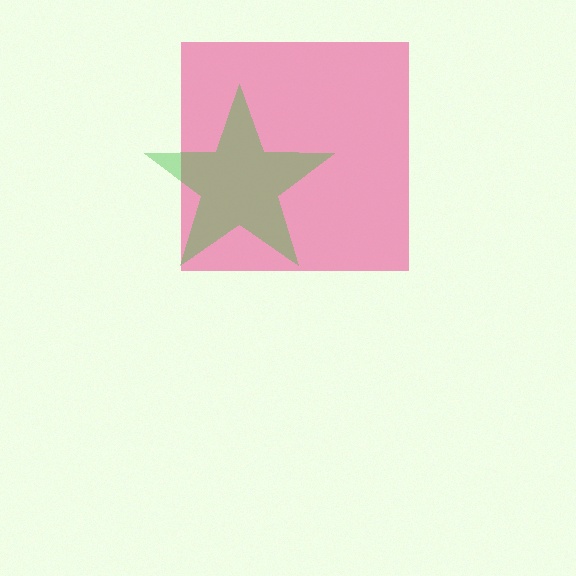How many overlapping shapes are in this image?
There are 2 overlapping shapes in the image.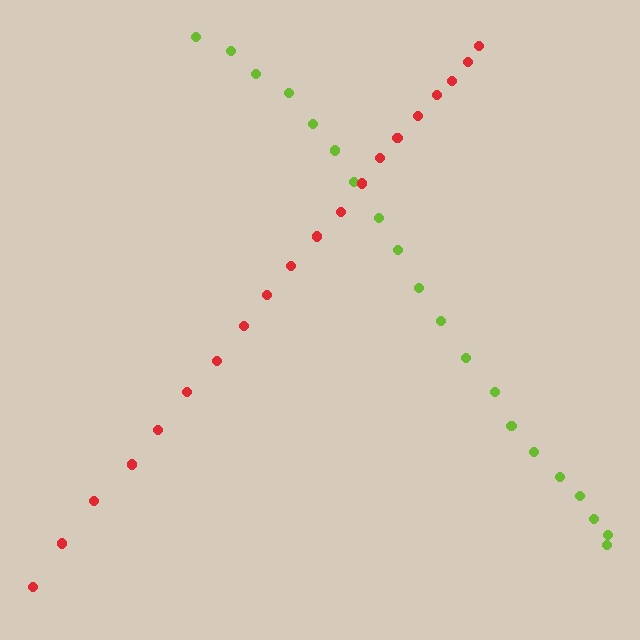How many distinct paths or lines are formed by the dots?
There are 2 distinct paths.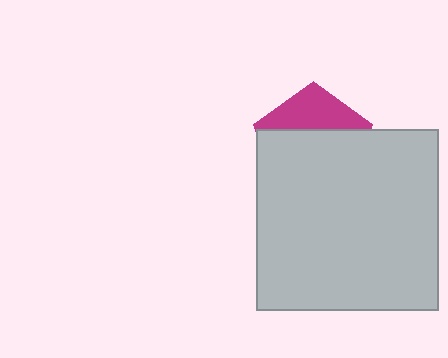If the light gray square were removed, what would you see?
You would see the complete magenta pentagon.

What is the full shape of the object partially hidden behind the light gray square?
The partially hidden object is a magenta pentagon.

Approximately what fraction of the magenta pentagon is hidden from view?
Roughly 66% of the magenta pentagon is hidden behind the light gray square.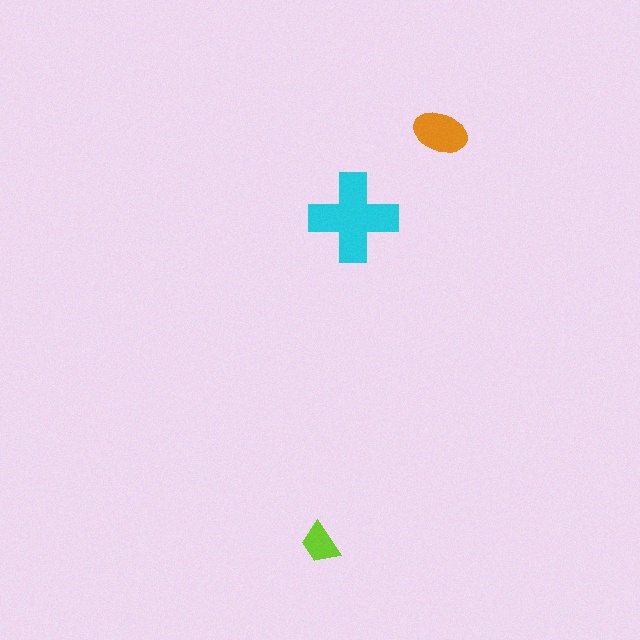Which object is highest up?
The orange ellipse is topmost.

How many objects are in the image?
There are 3 objects in the image.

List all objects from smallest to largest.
The lime trapezoid, the orange ellipse, the cyan cross.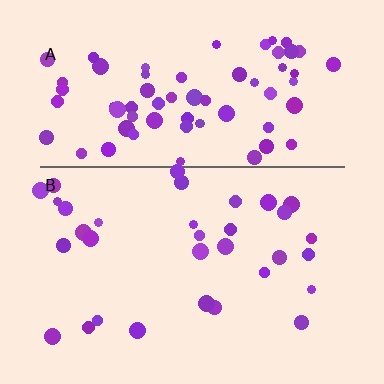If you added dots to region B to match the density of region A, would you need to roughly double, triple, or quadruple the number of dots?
Approximately double.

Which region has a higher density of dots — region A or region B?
A (the top).